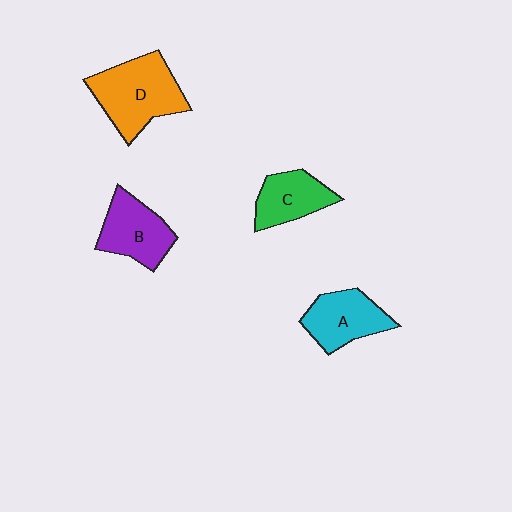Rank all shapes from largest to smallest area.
From largest to smallest: D (orange), B (purple), A (cyan), C (green).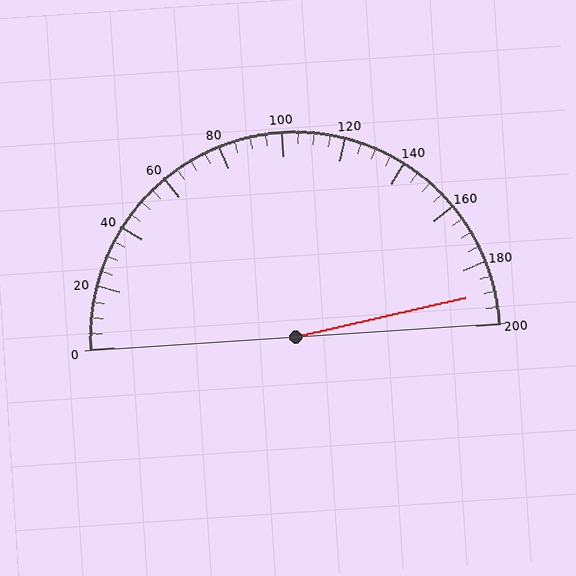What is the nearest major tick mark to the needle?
The nearest major tick mark is 200.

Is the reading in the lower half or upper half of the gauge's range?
The reading is in the upper half of the range (0 to 200).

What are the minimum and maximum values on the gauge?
The gauge ranges from 0 to 200.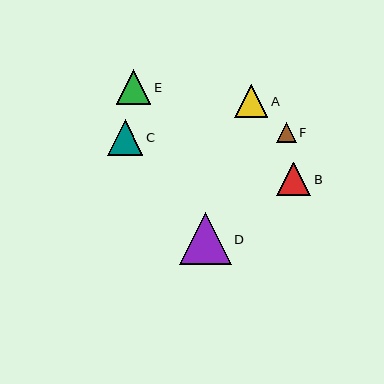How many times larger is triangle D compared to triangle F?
Triangle D is approximately 2.6 times the size of triangle F.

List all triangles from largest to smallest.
From largest to smallest: D, C, E, B, A, F.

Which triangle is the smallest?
Triangle F is the smallest with a size of approximately 20 pixels.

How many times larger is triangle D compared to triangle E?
Triangle D is approximately 1.5 times the size of triangle E.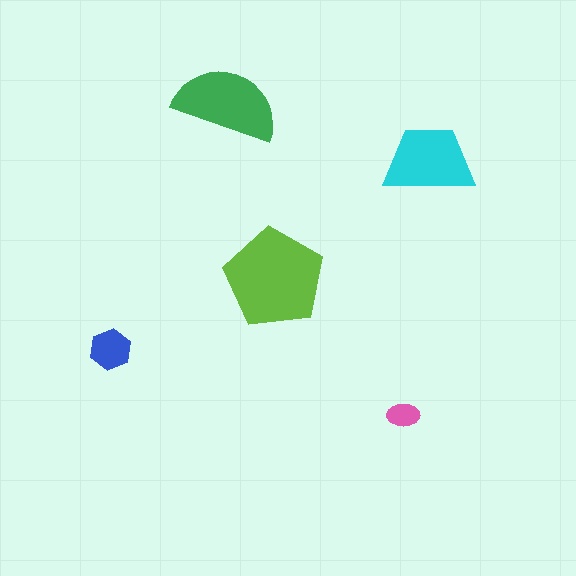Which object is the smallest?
The pink ellipse.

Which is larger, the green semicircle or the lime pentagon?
The lime pentagon.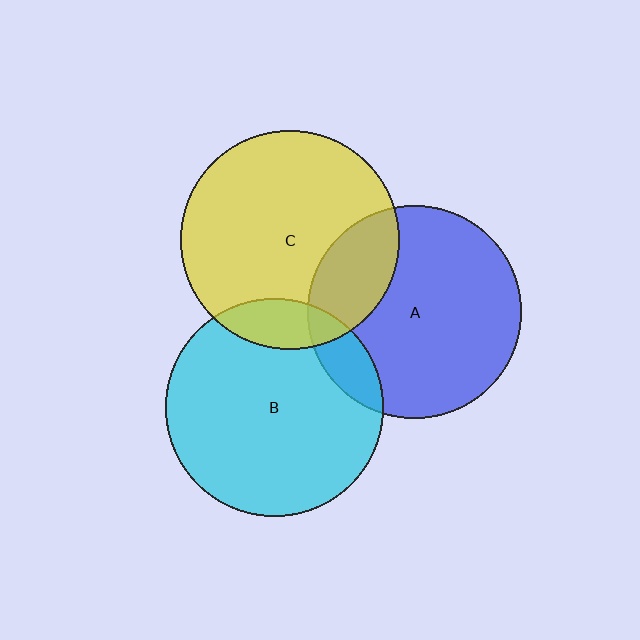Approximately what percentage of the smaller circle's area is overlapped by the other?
Approximately 25%.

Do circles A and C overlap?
Yes.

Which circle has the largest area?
Circle C (yellow).